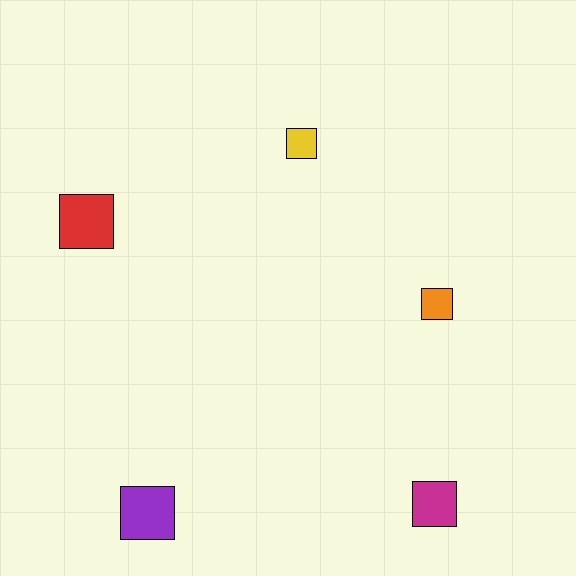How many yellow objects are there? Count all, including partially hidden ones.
There is 1 yellow object.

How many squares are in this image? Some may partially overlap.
There are 5 squares.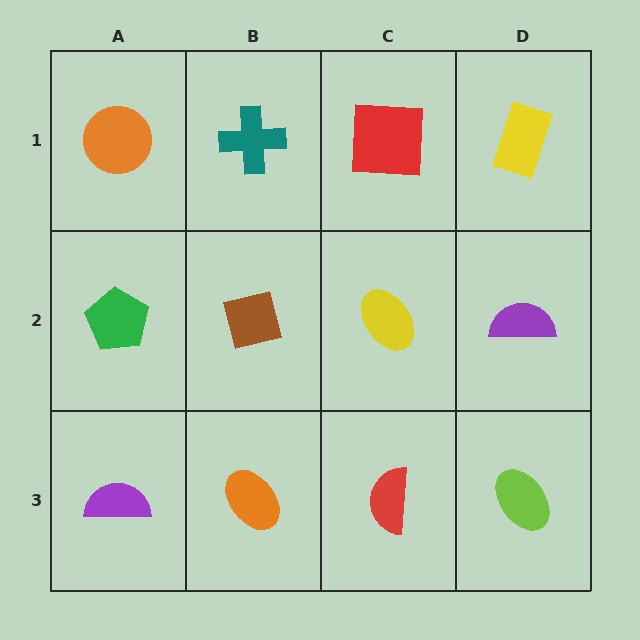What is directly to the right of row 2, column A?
A brown square.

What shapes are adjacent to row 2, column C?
A red square (row 1, column C), a red semicircle (row 3, column C), a brown square (row 2, column B), a purple semicircle (row 2, column D).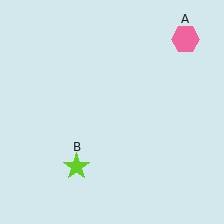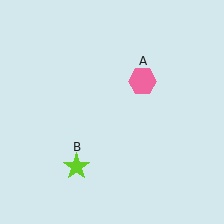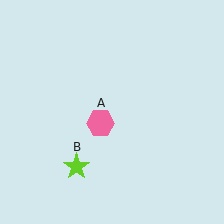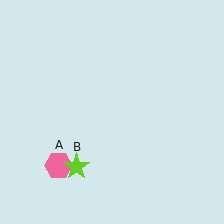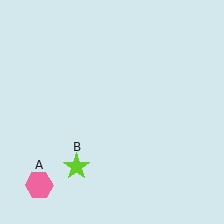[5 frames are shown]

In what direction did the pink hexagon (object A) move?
The pink hexagon (object A) moved down and to the left.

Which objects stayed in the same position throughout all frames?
Lime star (object B) remained stationary.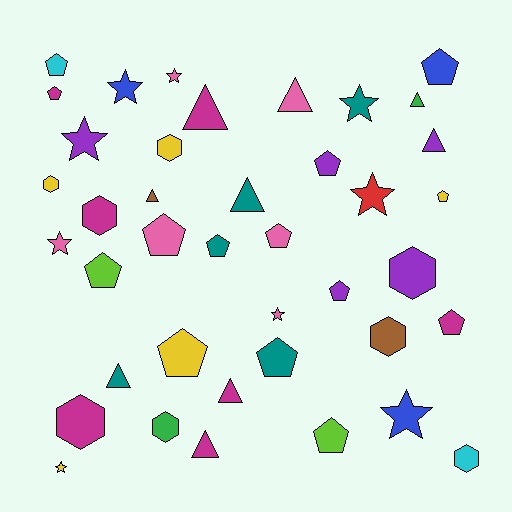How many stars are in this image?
There are 9 stars.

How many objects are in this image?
There are 40 objects.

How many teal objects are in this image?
There are 5 teal objects.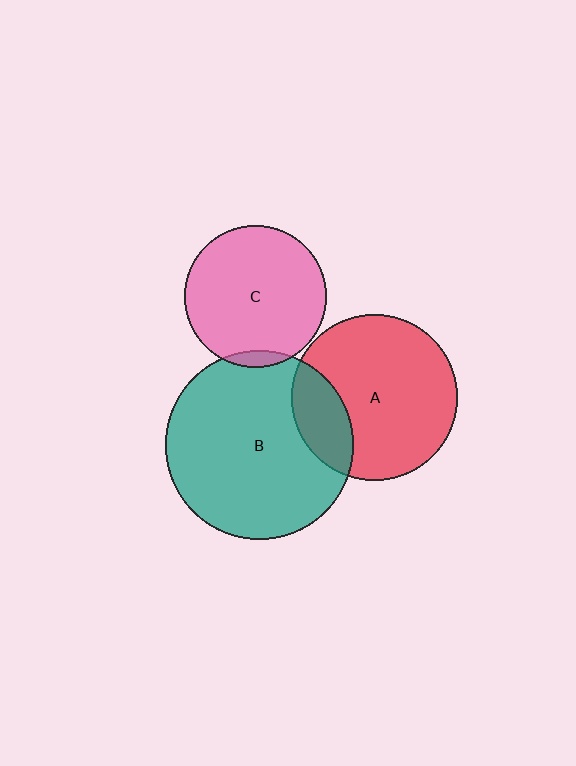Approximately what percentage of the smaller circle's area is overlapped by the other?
Approximately 5%.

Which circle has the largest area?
Circle B (teal).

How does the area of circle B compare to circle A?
Approximately 1.3 times.